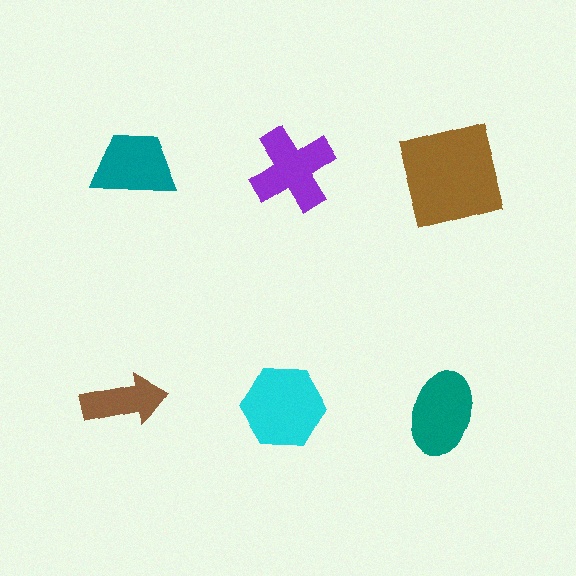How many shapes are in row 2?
3 shapes.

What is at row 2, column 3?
A teal ellipse.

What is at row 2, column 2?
A cyan hexagon.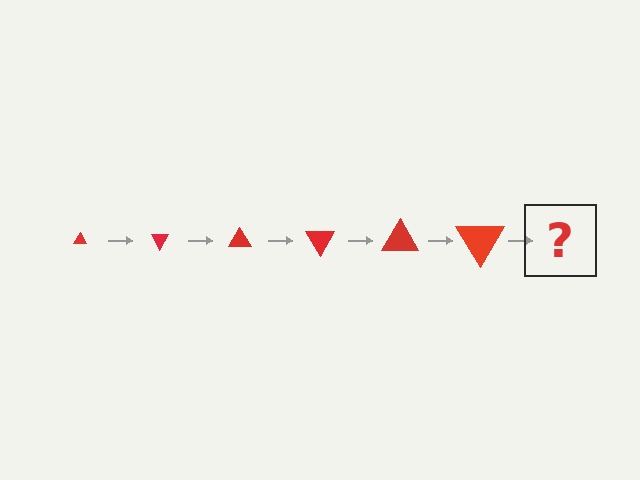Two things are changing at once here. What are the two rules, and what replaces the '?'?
The two rules are that the triangle grows larger each step and it rotates 60 degrees each step. The '?' should be a triangle, larger than the previous one and rotated 360 degrees from the start.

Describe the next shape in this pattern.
It should be a triangle, larger than the previous one and rotated 360 degrees from the start.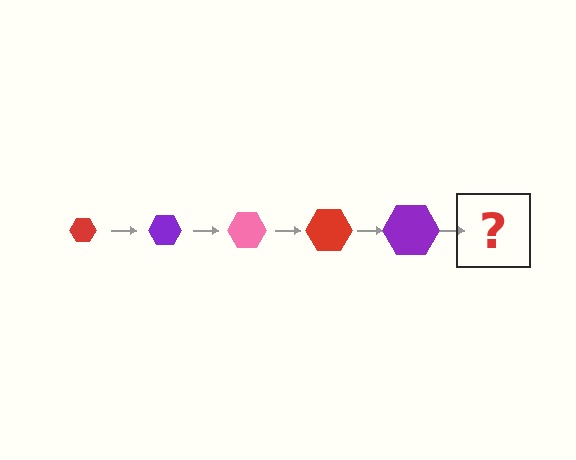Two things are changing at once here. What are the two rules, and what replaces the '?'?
The two rules are that the hexagon grows larger each step and the color cycles through red, purple, and pink. The '?' should be a pink hexagon, larger than the previous one.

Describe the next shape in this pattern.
It should be a pink hexagon, larger than the previous one.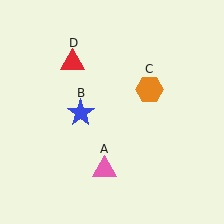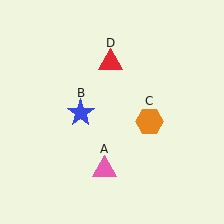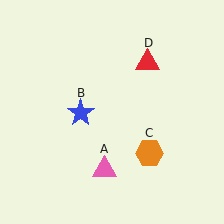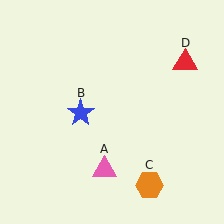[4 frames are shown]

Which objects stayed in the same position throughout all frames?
Pink triangle (object A) and blue star (object B) remained stationary.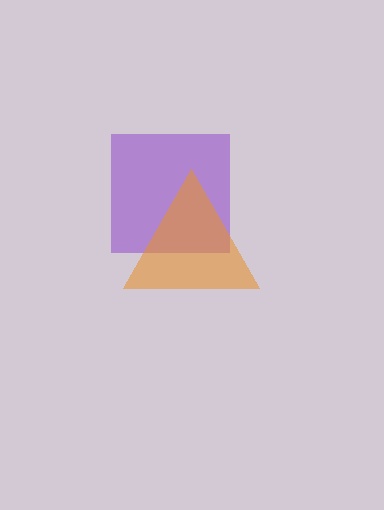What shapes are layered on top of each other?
The layered shapes are: a purple square, an orange triangle.